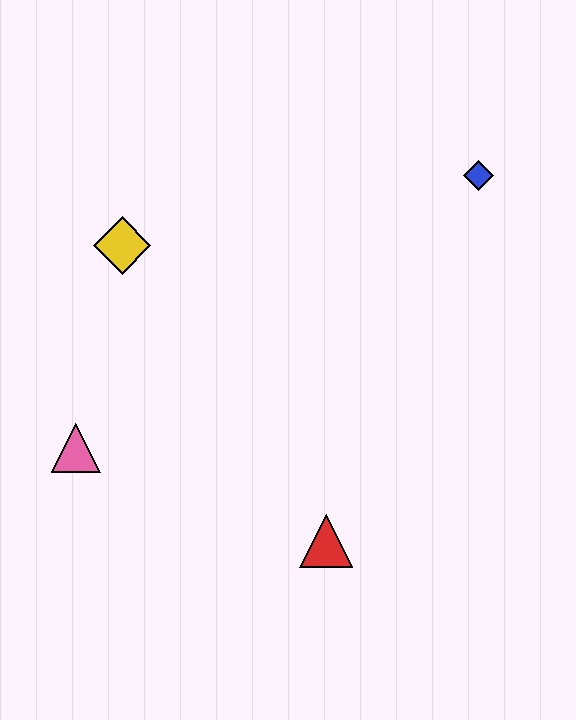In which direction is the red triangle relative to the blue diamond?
The red triangle is below the blue diamond.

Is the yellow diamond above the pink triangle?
Yes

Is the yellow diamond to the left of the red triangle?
Yes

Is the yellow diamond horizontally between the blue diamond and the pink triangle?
Yes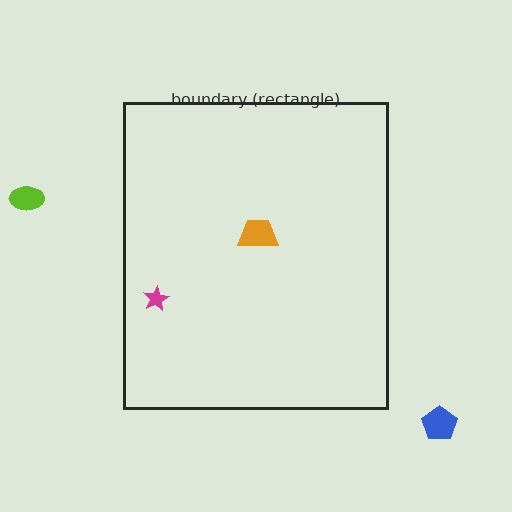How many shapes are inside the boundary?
2 inside, 2 outside.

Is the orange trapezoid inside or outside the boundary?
Inside.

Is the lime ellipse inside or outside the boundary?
Outside.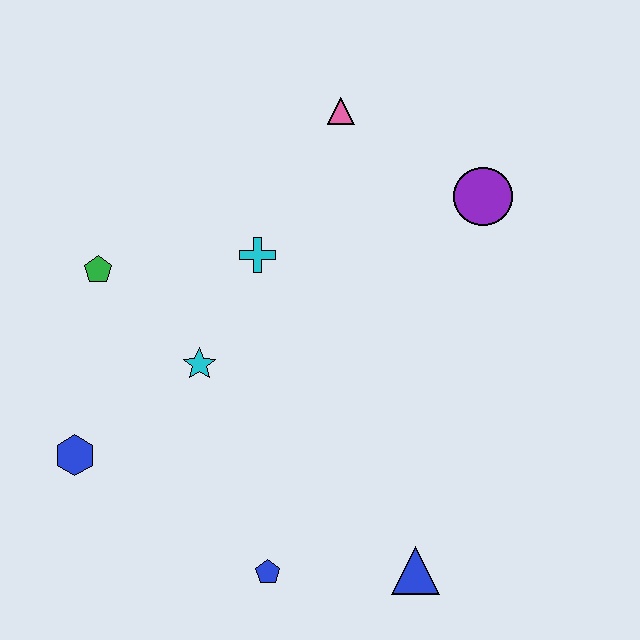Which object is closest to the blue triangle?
The blue pentagon is closest to the blue triangle.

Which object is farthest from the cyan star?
The purple circle is farthest from the cyan star.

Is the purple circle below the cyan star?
No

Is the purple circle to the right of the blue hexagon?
Yes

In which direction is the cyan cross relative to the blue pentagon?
The cyan cross is above the blue pentagon.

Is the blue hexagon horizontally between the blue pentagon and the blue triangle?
No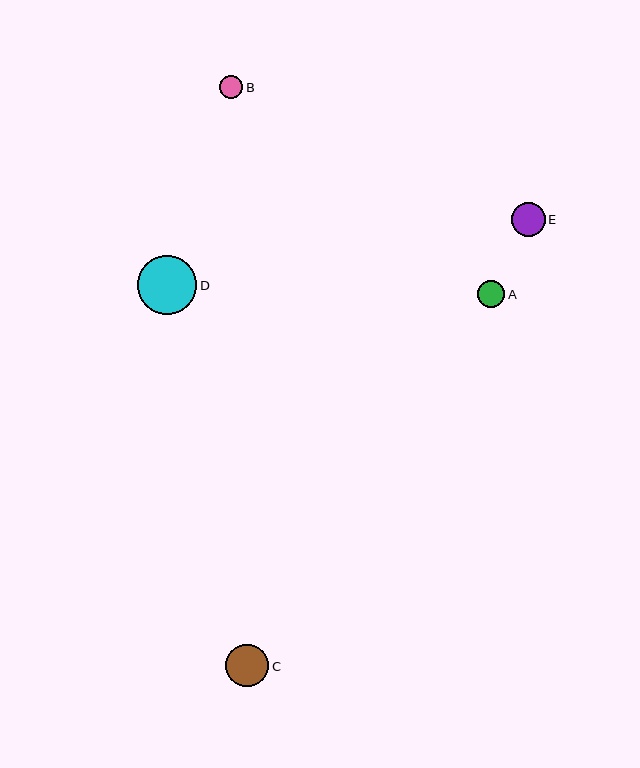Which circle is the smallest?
Circle B is the smallest with a size of approximately 23 pixels.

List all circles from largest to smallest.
From largest to smallest: D, C, E, A, B.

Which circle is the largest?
Circle D is the largest with a size of approximately 59 pixels.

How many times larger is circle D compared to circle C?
Circle D is approximately 1.4 times the size of circle C.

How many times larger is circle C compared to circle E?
Circle C is approximately 1.3 times the size of circle E.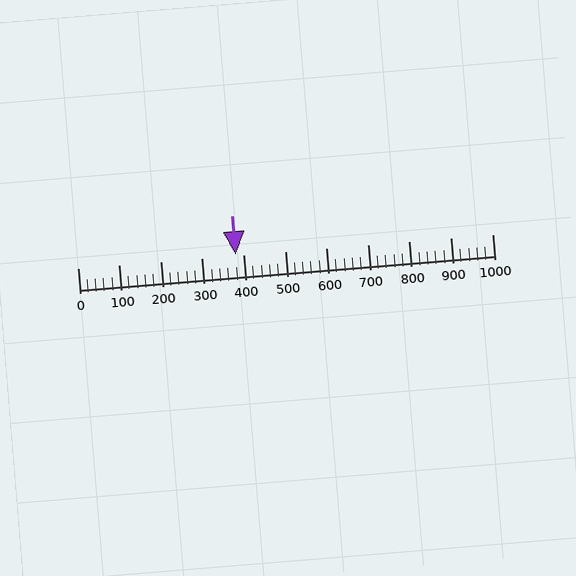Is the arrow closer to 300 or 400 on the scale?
The arrow is closer to 400.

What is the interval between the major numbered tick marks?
The major tick marks are spaced 100 units apart.